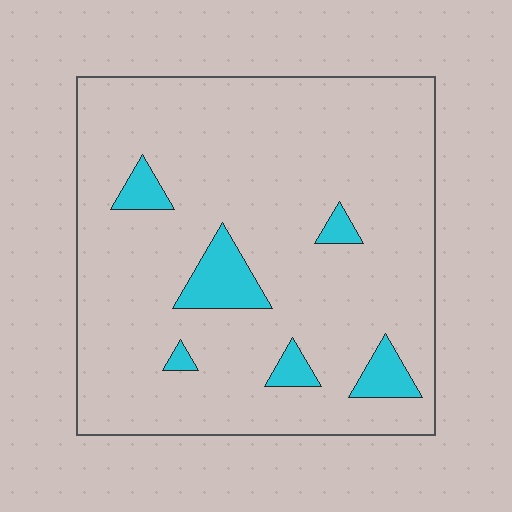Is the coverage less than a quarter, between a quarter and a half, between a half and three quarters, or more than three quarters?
Less than a quarter.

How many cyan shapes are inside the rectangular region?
6.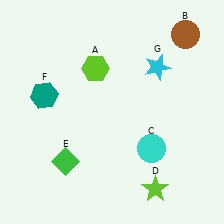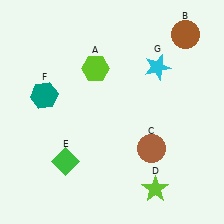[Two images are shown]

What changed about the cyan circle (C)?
In Image 1, C is cyan. In Image 2, it changed to brown.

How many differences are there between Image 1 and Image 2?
There is 1 difference between the two images.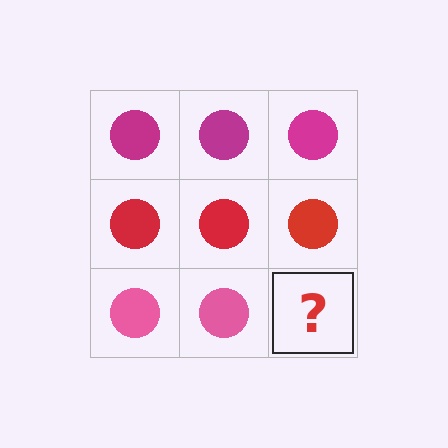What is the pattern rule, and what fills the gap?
The rule is that each row has a consistent color. The gap should be filled with a pink circle.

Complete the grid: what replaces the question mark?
The question mark should be replaced with a pink circle.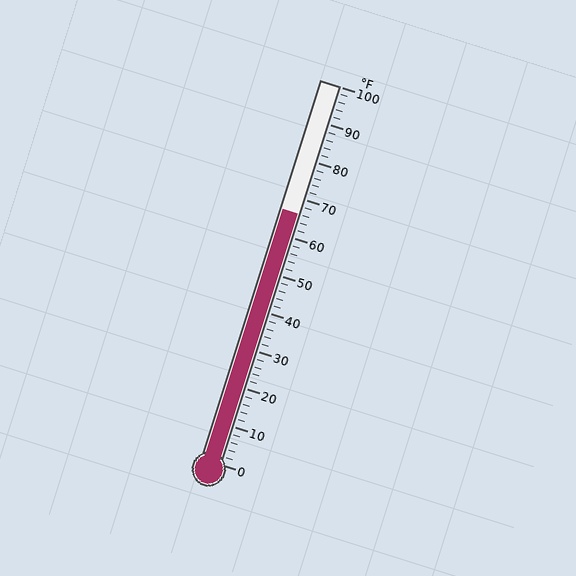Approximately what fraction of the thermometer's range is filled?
The thermometer is filled to approximately 65% of its range.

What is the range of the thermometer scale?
The thermometer scale ranges from 0°F to 100°F.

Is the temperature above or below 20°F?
The temperature is above 20°F.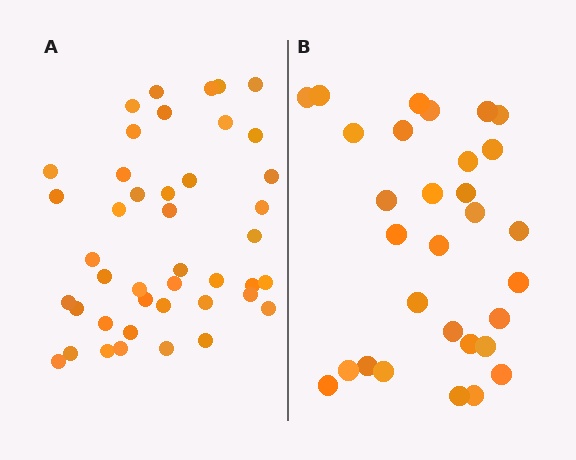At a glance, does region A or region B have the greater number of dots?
Region A (the left region) has more dots.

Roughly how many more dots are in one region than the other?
Region A has approximately 15 more dots than region B.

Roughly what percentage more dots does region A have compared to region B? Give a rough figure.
About 45% more.